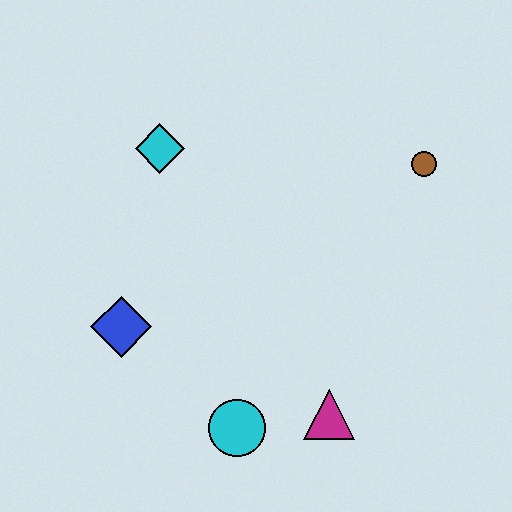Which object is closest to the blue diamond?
The cyan circle is closest to the blue diamond.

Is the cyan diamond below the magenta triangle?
No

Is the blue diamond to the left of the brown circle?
Yes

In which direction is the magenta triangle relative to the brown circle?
The magenta triangle is below the brown circle.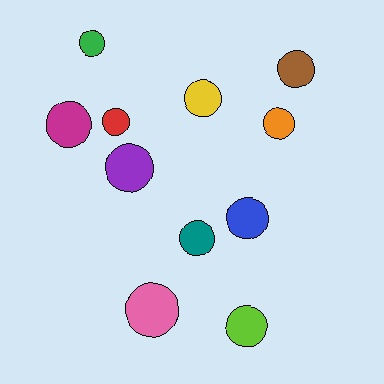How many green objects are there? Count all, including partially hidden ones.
There is 1 green object.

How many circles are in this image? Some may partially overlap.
There are 11 circles.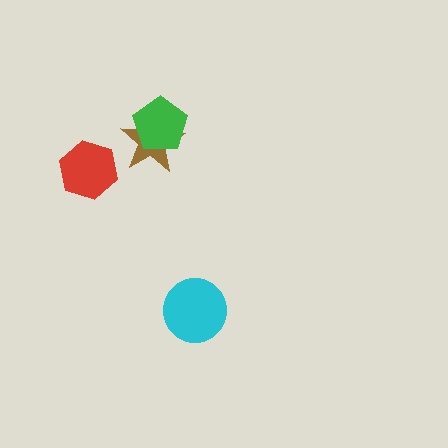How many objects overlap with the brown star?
1 object overlaps with the brown star.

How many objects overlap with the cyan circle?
0 objects overlap with the cyan circle.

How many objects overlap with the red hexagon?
0 objects overlap with the red hexagon.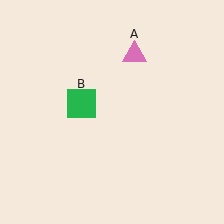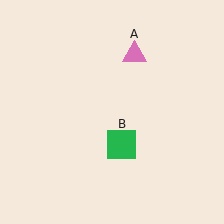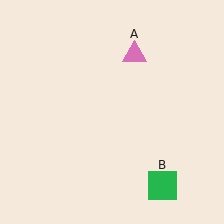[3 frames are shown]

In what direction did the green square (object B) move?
The green square (object B) moved down and to the right.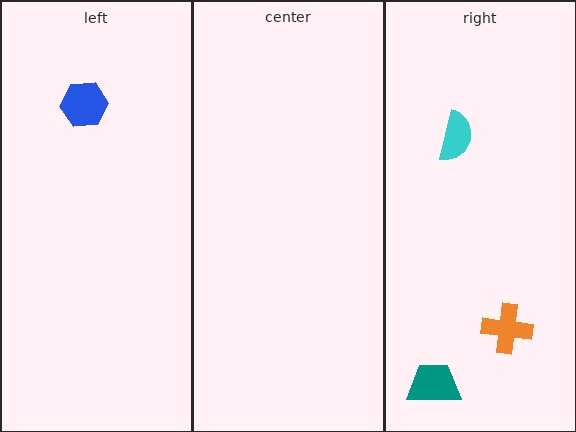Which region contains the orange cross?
The right region.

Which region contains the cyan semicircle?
The right region.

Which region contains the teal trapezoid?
The right region.